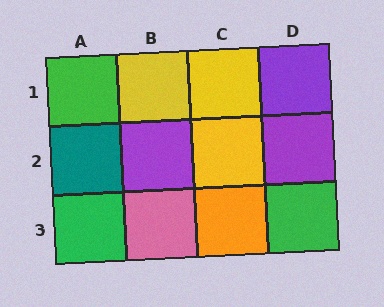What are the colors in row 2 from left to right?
Teal, purple, yellow, purple.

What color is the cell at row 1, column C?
Yellow.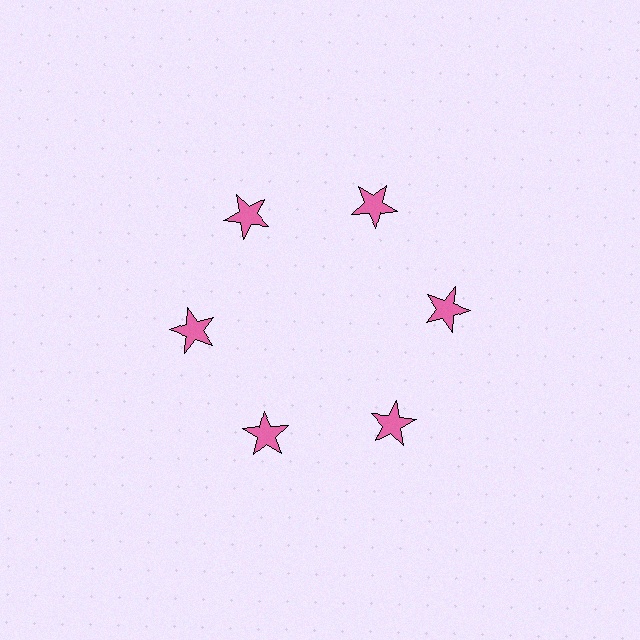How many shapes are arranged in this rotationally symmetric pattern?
There are 6 shapes, arranged in 6 groups of 1.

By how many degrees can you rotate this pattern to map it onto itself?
The pattern maps onto itself every 60 degrees of rotation.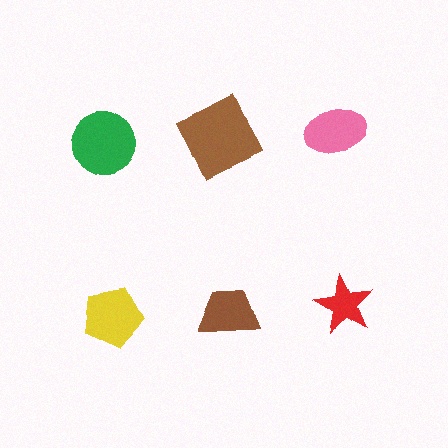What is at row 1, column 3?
A pink ellipse.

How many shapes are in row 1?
3 shapes.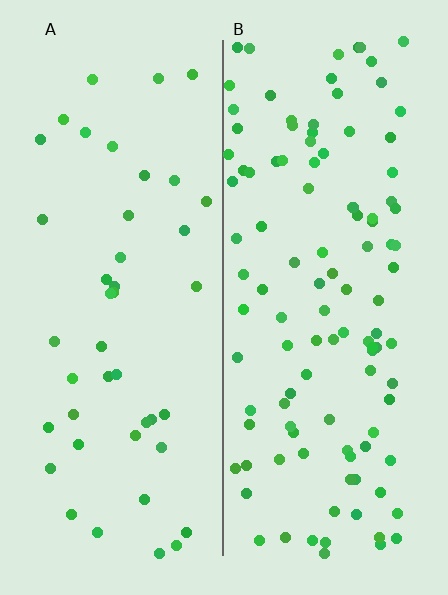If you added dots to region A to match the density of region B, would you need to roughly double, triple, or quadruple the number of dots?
Approximately triple.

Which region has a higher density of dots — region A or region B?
B (the right).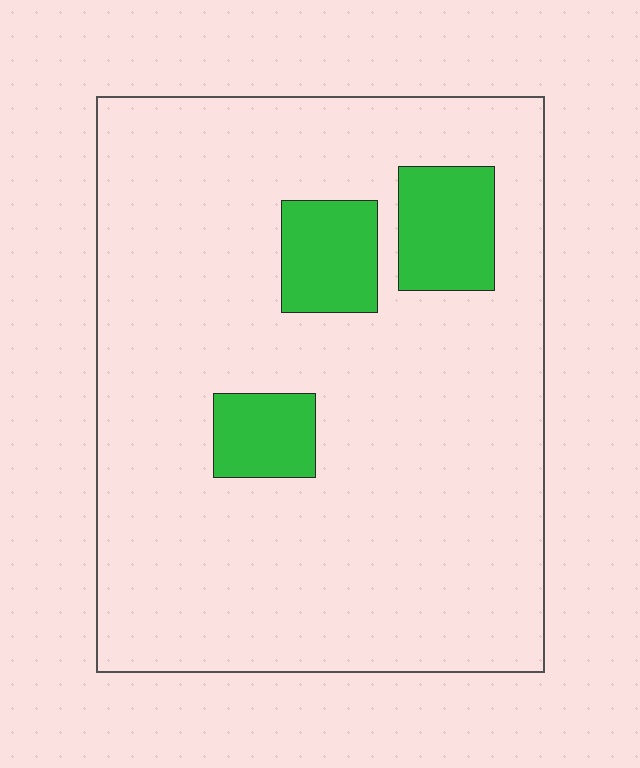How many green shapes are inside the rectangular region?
3.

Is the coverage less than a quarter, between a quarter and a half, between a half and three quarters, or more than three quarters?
Less than a quarter.